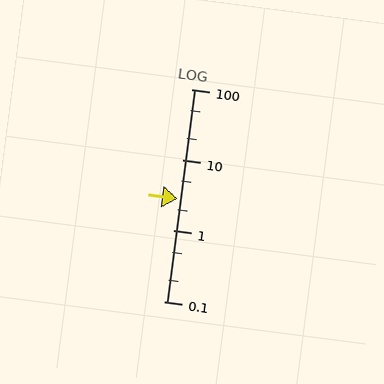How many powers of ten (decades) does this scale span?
The scale spans 3 decades, from 0.1 to 100.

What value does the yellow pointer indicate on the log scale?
The pointer indicates approximately 2.8.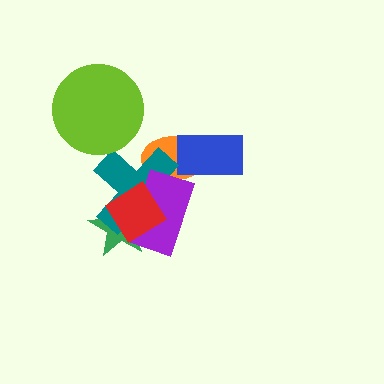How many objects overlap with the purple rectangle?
4 objects overlap with the purple rectangle.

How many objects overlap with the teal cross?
4 objects overlap with the teal cross.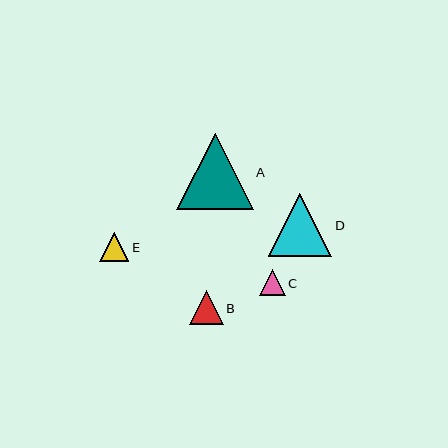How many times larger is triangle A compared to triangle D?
Triangle A is approximately 1.2 times the size of triangle D.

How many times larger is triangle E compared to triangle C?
Triangle E is approximately 1.1 times the size of triangle C.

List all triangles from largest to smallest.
From largest to smallest: A, D, B, E, C.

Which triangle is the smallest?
Triangle C is the smallest with a size of approximately 26 pixels.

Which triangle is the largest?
Triangle A is the largest with a size of approximately 76 pixels.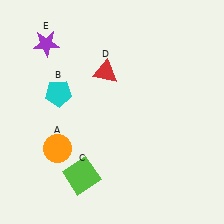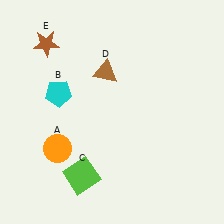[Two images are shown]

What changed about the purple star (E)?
In Image 1, E is purple. In Image 2, it changed to brown.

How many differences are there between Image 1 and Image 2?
There are 2 differences between the two images.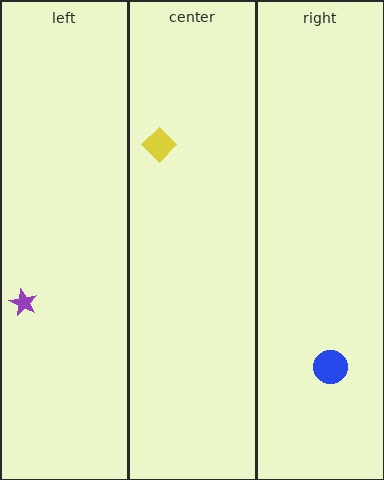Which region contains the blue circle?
The right region.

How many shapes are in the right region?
1.